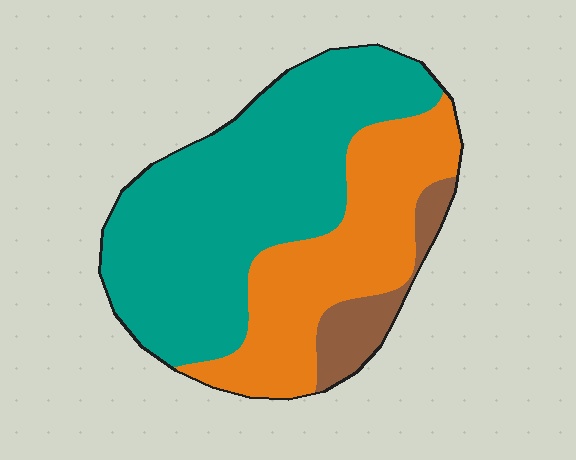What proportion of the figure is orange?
Orange covers 34% of the figure.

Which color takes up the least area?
Brown, at roughly 10%.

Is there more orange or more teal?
Teal.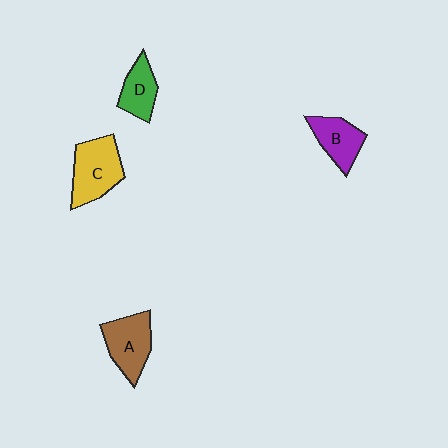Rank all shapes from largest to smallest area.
From largest to smallest: C (yellow), A (brown), B (purple), D (green).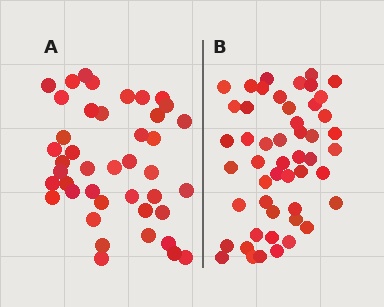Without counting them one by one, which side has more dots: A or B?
Region B (the right region) has more dots.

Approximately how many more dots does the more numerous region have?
Region B has roughly 8 or so more dots than region A.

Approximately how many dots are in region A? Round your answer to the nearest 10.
About 40 dots. (The exact count is 42, which rounds to 40.)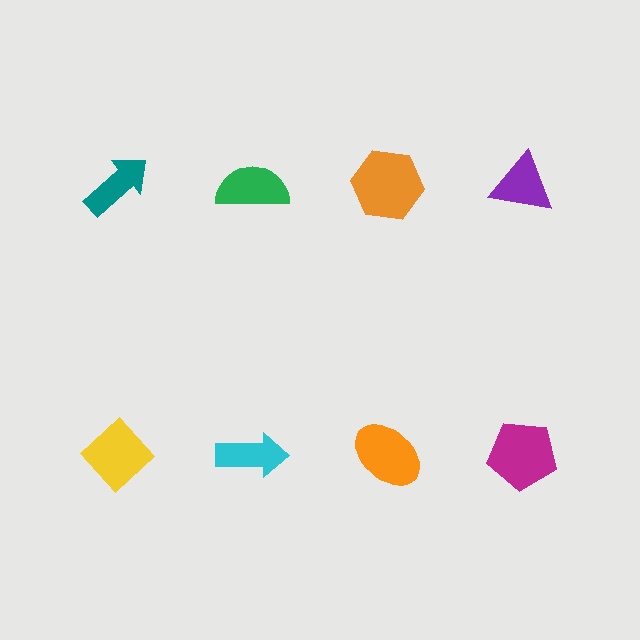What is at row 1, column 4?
A purple triangle.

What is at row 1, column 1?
A teal arrow.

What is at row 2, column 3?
An orange ellipse.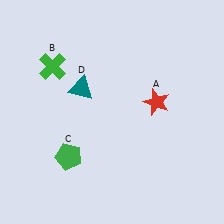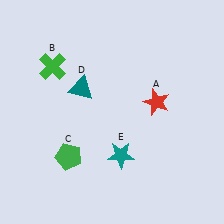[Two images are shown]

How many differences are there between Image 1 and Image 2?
There is 1 difference between the two images.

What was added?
A teal star (E) was added in Image 2.